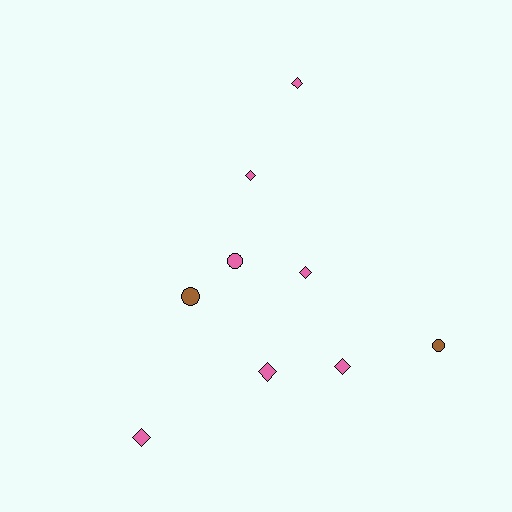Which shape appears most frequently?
Diamond, with 6 objects.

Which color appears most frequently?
Pink, with 7 objects.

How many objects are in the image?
There are 9 objects.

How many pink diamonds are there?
There are 6 pink diamonds.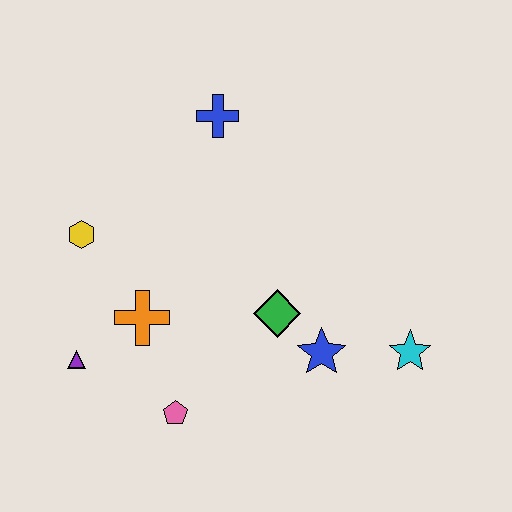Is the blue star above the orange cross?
No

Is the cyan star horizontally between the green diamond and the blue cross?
No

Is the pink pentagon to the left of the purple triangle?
No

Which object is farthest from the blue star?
The yellow hexagon is farthest from the blue star.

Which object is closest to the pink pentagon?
The orange cross is closest to the pink pentagon.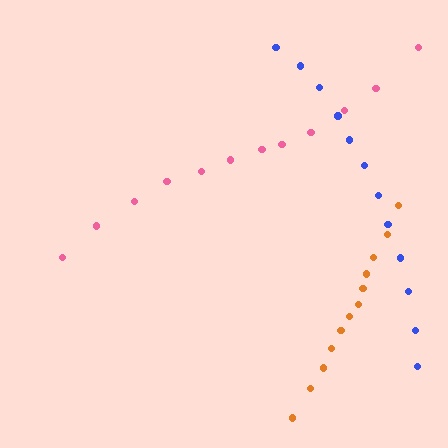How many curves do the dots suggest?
There are 3 distinct paths.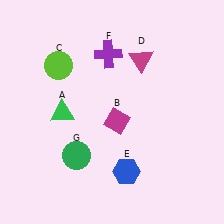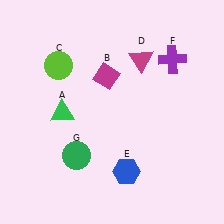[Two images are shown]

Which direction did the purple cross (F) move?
The purple cross (F) moved right.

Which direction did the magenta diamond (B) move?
The magenta diamond (B) moved up.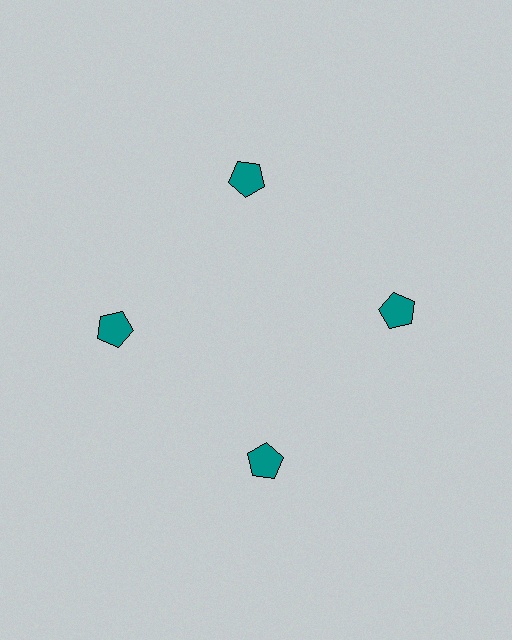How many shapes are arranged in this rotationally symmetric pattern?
There are 4 shapes, arranged in 4 groups of 1.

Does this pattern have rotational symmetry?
Yes, this pattern has 4-fold rotational symmetry. It looks the same after rotating 90 degrees around the center.